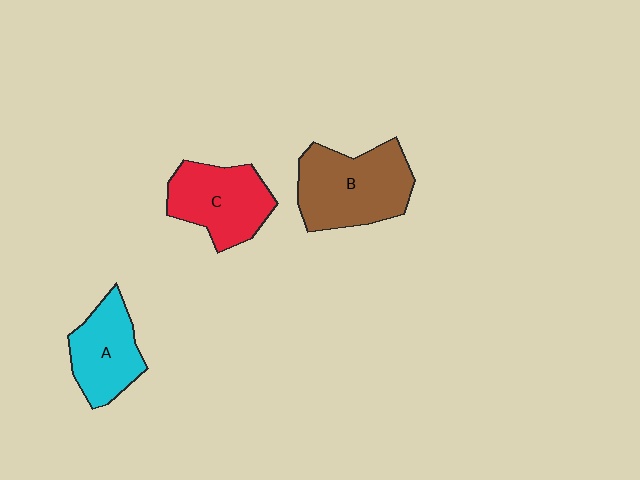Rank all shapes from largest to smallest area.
From largest to smallest: B (brown), C (red), A (cyan).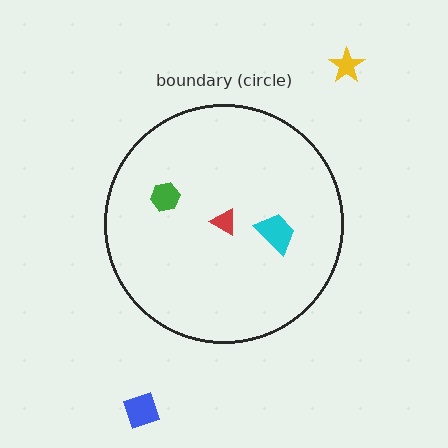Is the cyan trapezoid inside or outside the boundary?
Inside.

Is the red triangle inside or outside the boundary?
Inside.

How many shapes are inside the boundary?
3 inside, 2 outside.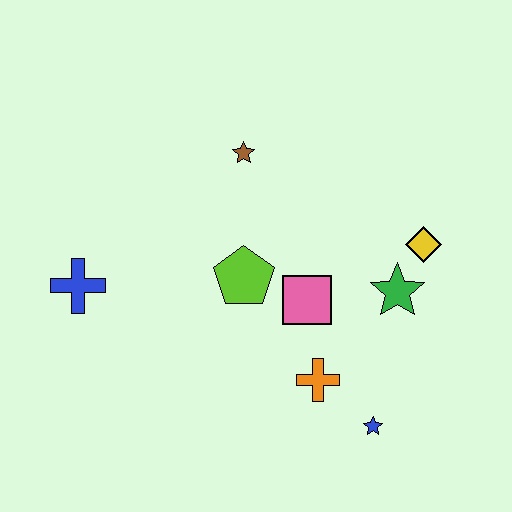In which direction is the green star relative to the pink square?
The green star is to the right of the pink square.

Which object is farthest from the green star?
The blue cross is farthest from the green star.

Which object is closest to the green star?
The yellow diamond is closest to the green star.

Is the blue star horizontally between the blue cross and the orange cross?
No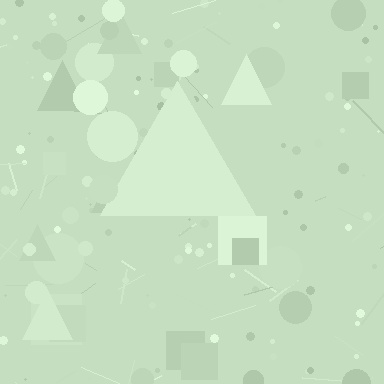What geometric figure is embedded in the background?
A triangle is embedded in the background.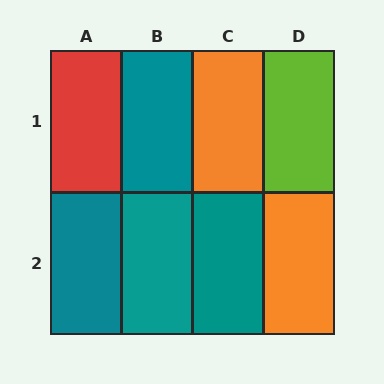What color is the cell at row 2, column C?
Teal.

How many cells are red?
1 cell is red.